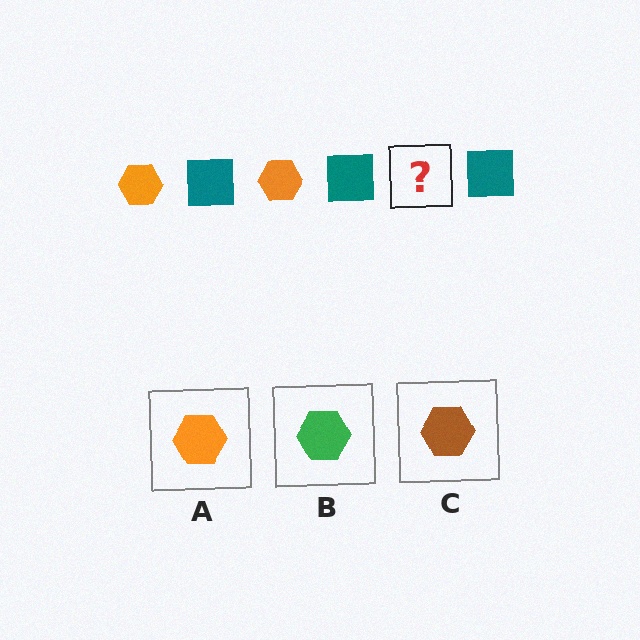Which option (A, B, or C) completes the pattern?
A.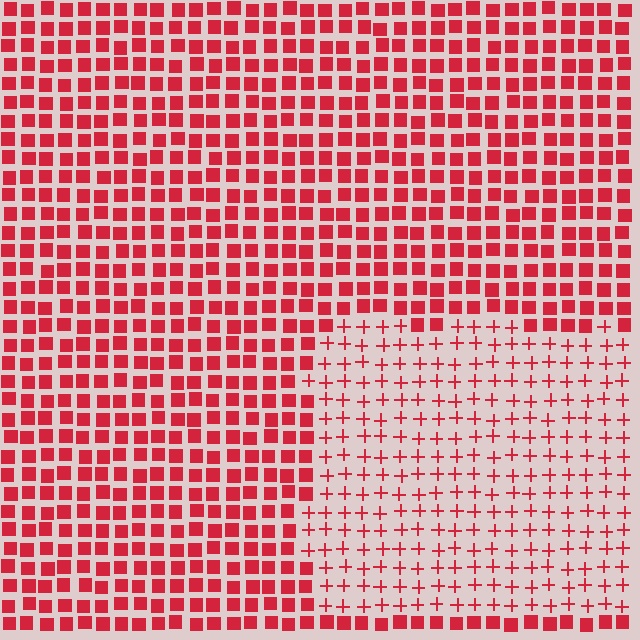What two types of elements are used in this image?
The image uses plus signs inside the rectangle region and squares outside it.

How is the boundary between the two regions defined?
The boundary is defined by a change in element shape: plus signs inside vs. squares outside. All elements share the same color and spacing.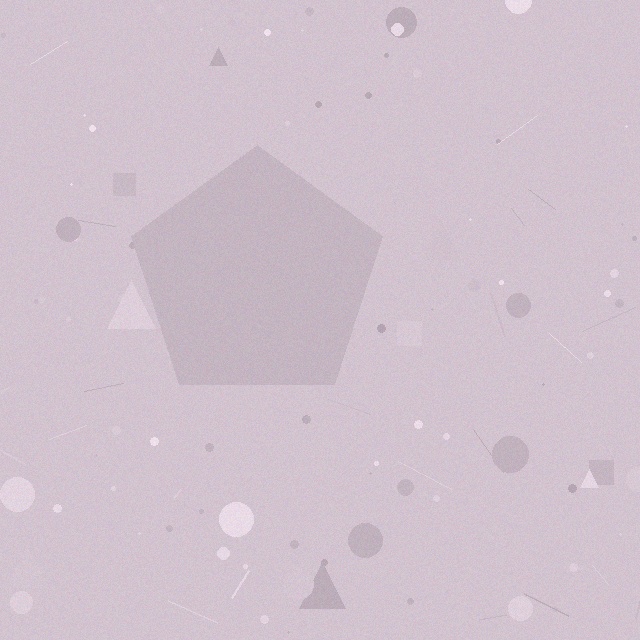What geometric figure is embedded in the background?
A pentagon is embedded in the background.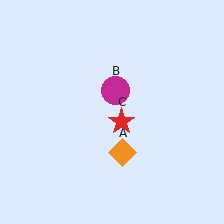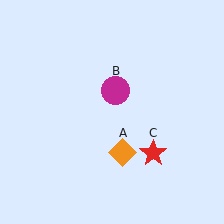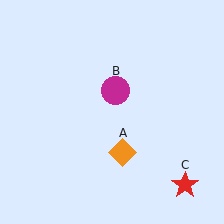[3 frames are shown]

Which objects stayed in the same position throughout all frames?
Orange diamond (object A) and magenta circle (object B) remained stationary.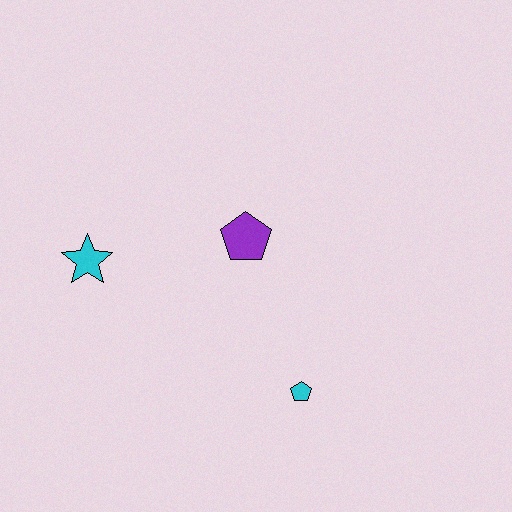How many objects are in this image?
There are 3 objects.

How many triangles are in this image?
There are no triangles.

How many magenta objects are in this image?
There are no magenta objects.